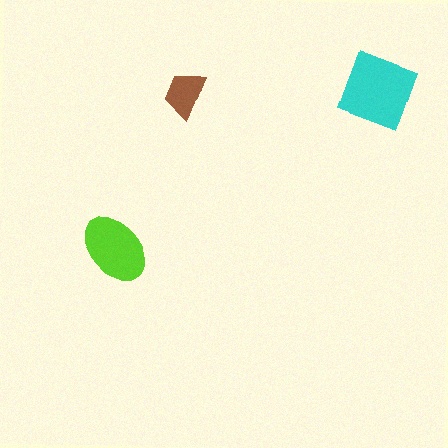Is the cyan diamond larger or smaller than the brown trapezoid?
Larger.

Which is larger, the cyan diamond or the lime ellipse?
The cyan diamond.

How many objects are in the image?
There are 3 objects in the image.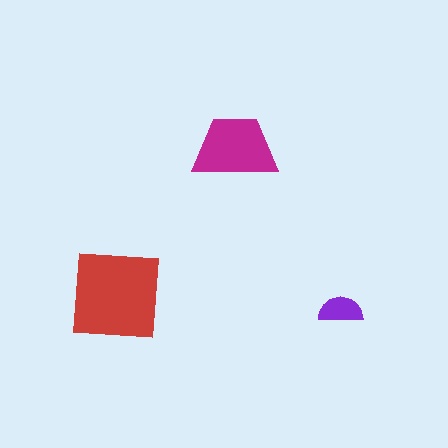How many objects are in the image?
There are 3 objects in the image.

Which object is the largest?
The red square.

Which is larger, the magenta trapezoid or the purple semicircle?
The magenta trapezoid.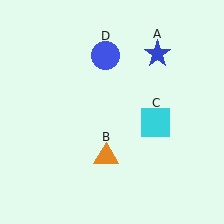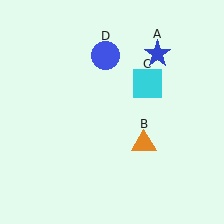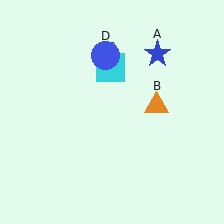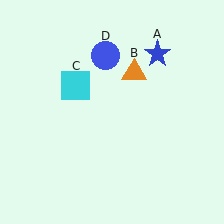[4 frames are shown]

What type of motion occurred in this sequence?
The orange triangle (object B), cyan square (object C) rotated counterclockwise around the center of the scene.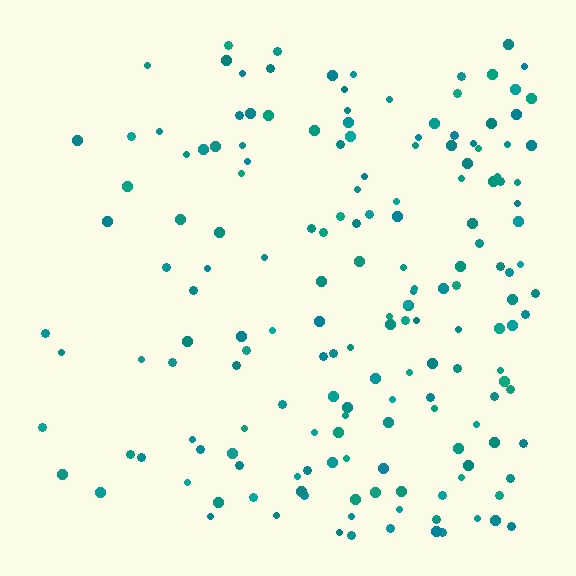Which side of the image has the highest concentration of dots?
The right.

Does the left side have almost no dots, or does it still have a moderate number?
Still a moderate number, just noticeably fewer than the right.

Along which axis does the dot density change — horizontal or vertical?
Horizontal.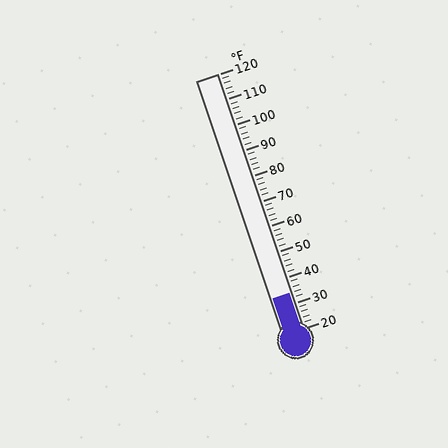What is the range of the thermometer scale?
The thermometer scale ranges from 20°F to 120°F.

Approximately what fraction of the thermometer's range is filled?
The thermometer is filled to approximately 15% of its range.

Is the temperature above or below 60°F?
The temperature is below 60°F.